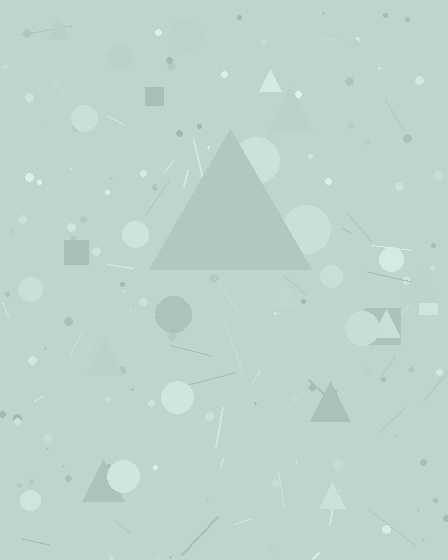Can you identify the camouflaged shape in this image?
The camouflaged shape is a triangle.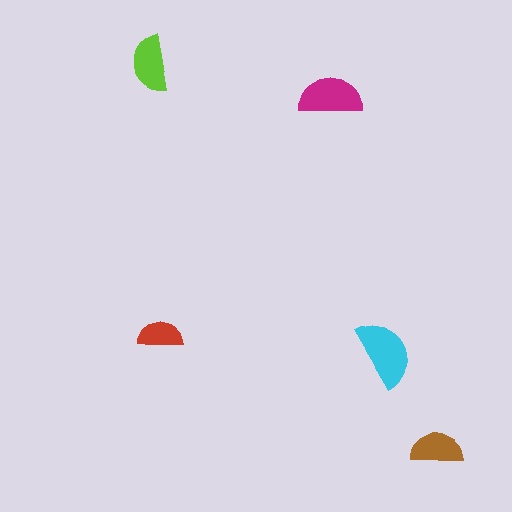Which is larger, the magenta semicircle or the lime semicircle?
The magenta one.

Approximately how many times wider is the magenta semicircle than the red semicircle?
About 1.5 times wider.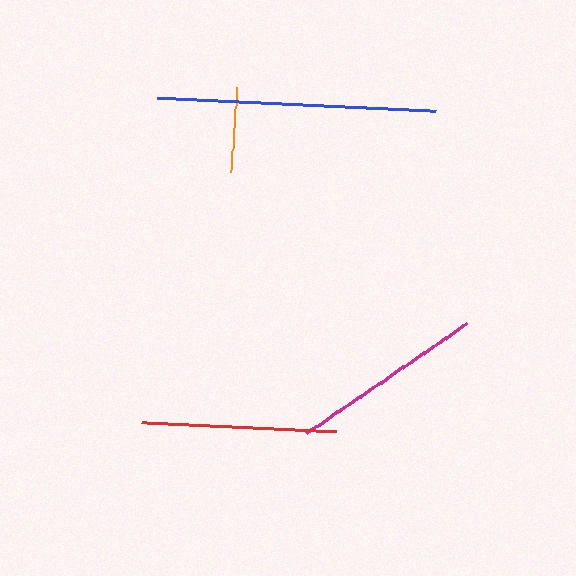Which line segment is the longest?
The blue line is the longest at approximately 279 pixels.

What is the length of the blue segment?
The blue segment is approximately 279 pixels long.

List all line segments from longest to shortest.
From longest to shortest: blue, red, magenta, orange.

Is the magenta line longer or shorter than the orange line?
The magenta line is longer than the orange line.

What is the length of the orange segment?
The orange segment is approximately 85 pixels long.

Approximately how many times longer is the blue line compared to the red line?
The blue line is approximately 1.4 times the length of the red line.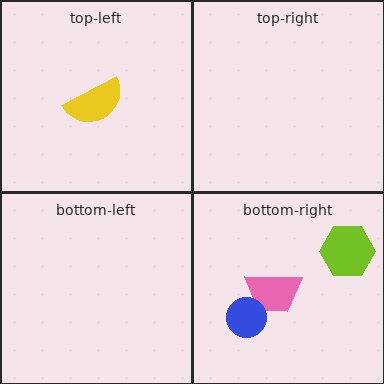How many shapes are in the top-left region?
1.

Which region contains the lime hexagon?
The bottom-right region.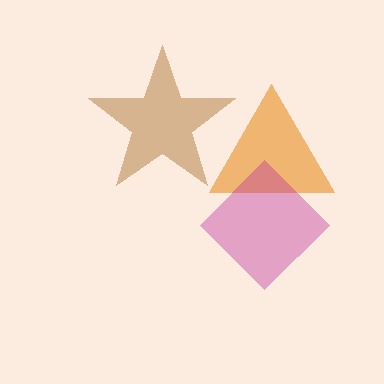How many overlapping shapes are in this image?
There are 3 overlapping shapes in the image.